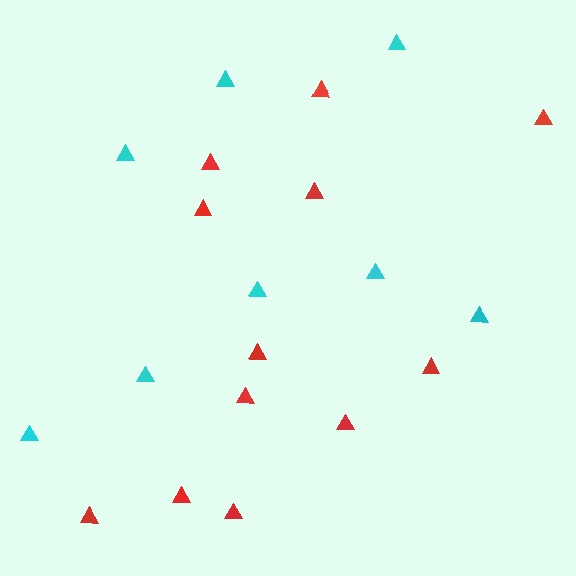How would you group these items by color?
There are 2 groups: one group of red triangles (12) and one group of cyan triangles (8).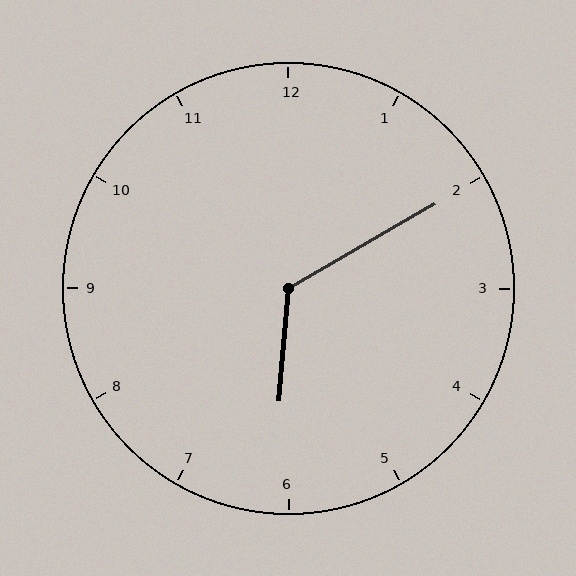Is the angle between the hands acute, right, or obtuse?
It is obtuse.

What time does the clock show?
6:10.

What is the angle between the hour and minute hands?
Approximately 125 degrees.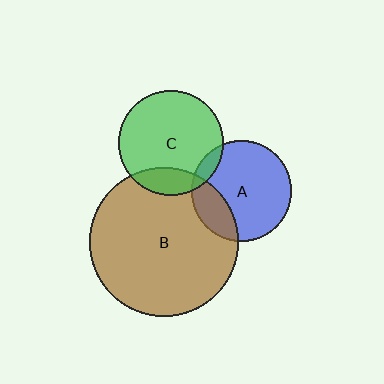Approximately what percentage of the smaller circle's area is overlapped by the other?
Approximately 20%.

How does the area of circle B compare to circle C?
Approximately 2.0 times.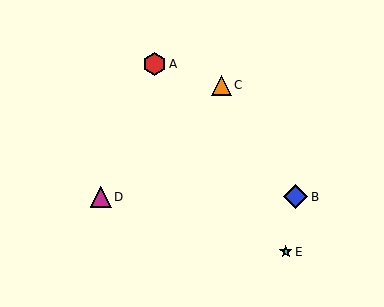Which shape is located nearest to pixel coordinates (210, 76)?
The orange triangle (labeled C) at (221, 85) is nearest to that location.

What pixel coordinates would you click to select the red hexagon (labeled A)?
Click at (155, 64) to select the red hexagon A.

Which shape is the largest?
The blue diamond (labeled B) is the largest.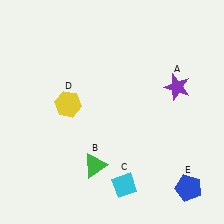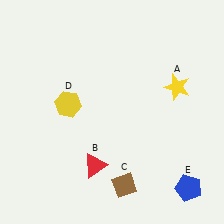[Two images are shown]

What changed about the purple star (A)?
In Image 1, A is purple. In Image 2, it changed to yellow.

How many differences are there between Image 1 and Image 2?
There are 3 differences between the two images.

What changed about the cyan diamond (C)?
In Image 1, C is cyan. In Image 2, it changed to brown.